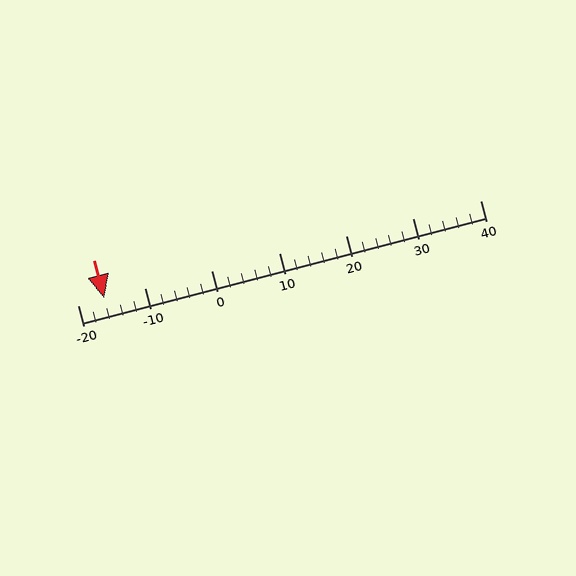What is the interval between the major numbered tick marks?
The major tick marks are spaced 10 units apart.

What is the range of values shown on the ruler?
The ruler shows values from -20 to 40.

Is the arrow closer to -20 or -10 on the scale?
The arrow is closer to -20.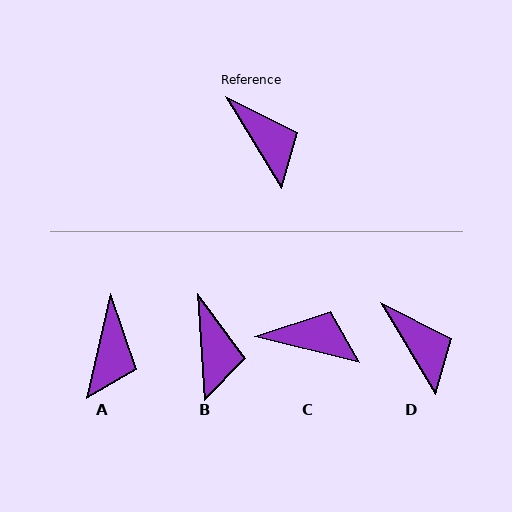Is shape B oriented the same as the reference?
No, it is off by about 27 degrees.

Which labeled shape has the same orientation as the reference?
D.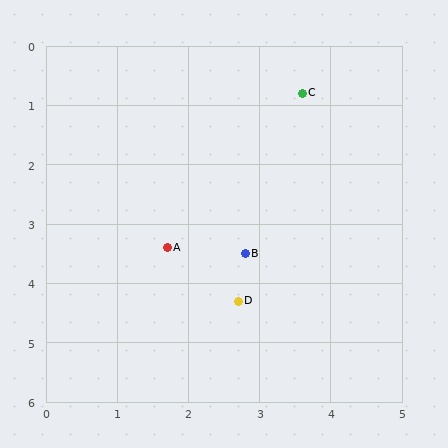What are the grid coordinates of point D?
Point D is at approximately (2.7, 4.3).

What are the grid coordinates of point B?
Point B is at approximately (2.8, 3.5).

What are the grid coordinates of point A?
Point A is at approximately (1.7, 3.4).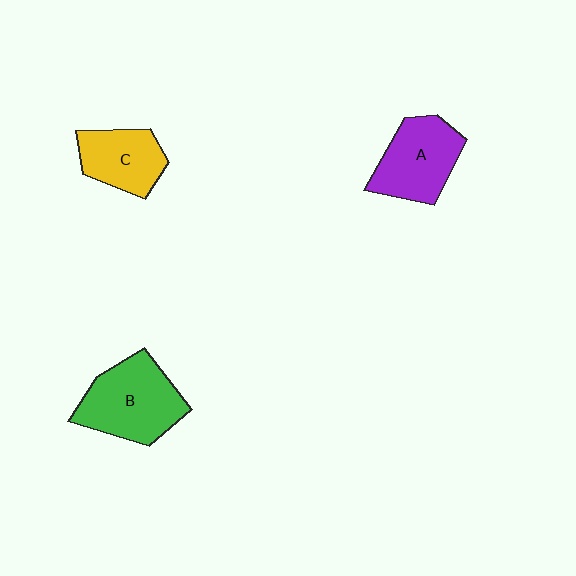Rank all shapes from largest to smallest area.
From largest to smallest: B (green), A (purple), C (yellow).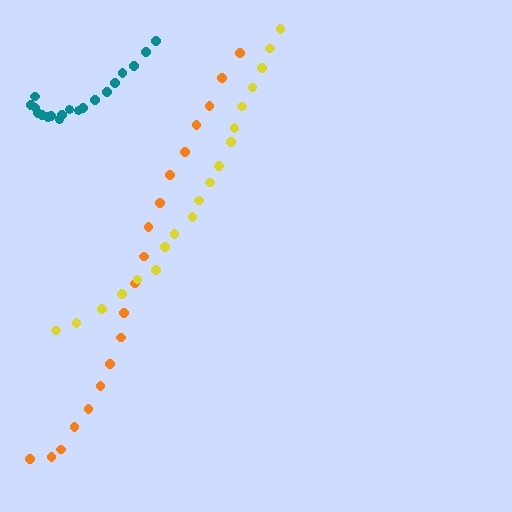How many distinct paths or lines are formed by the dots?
There are 3 distinct paths.